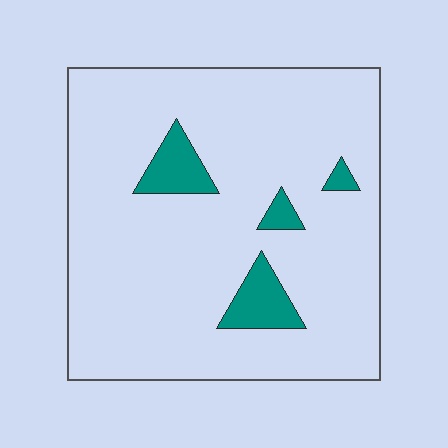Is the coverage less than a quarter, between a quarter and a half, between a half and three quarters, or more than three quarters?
Less than a quarter.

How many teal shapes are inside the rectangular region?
4.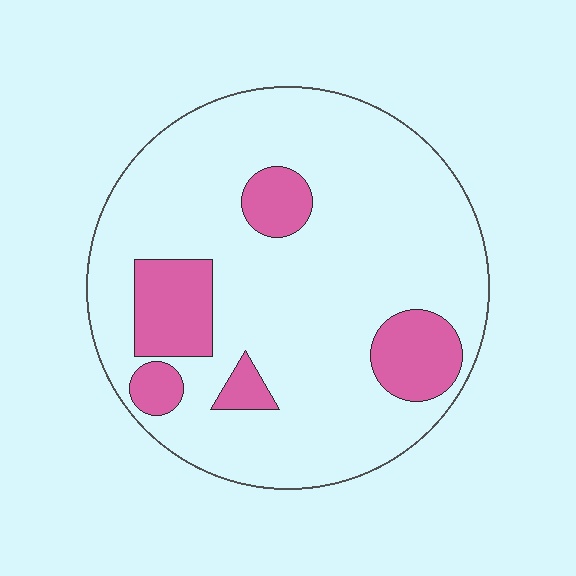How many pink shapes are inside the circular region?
5.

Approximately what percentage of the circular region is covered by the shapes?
Approximately 20%.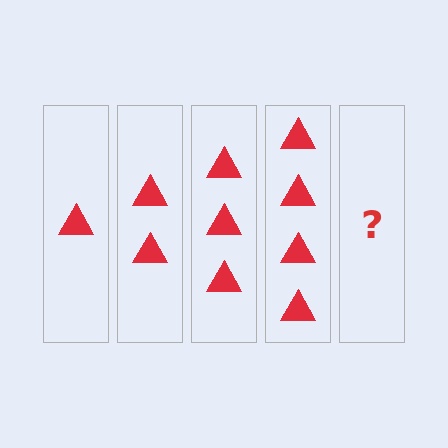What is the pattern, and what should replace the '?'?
The pattern is that each step adds one more triangle. The '?' should be 5 triangles.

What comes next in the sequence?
The next element should be 5 triangles.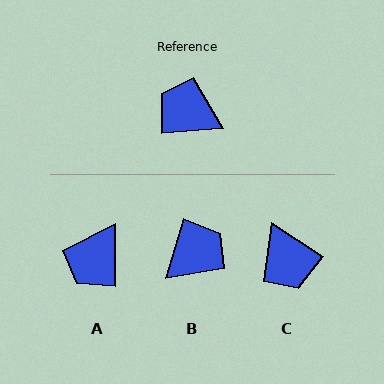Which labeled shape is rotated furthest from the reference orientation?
C, about 142 degrees away.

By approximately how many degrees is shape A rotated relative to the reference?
Approximately 86 degrees counter-clockwise.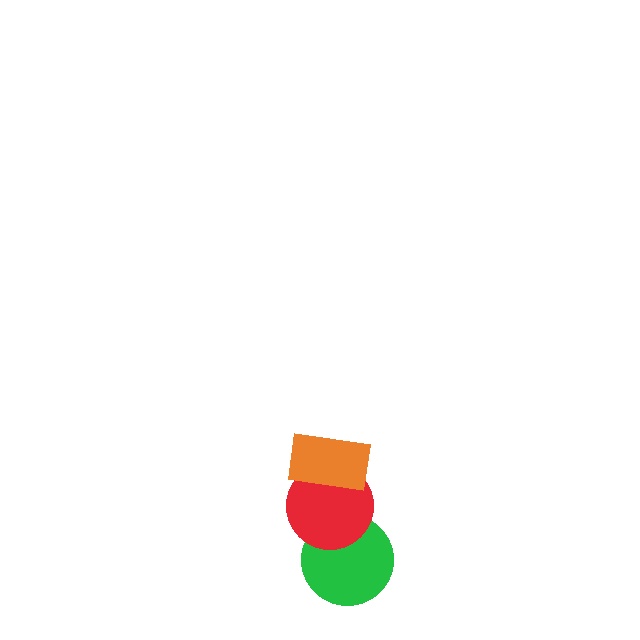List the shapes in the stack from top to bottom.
From top to bottom: the orange rectangle, the red circle, the green circle.